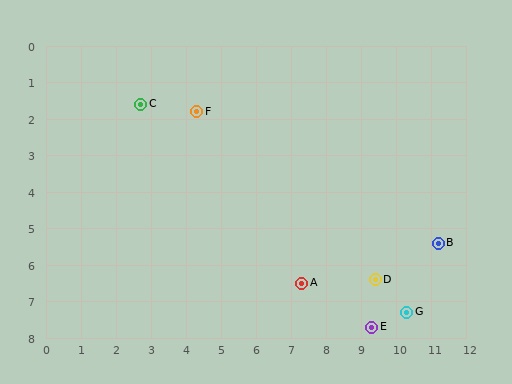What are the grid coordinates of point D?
Point D is at approximately (9.4, 6.4).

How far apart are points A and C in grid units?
Points A and C are about 6.7 grid units apart.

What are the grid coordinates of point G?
Point G is at approximately (10.3, 7.3).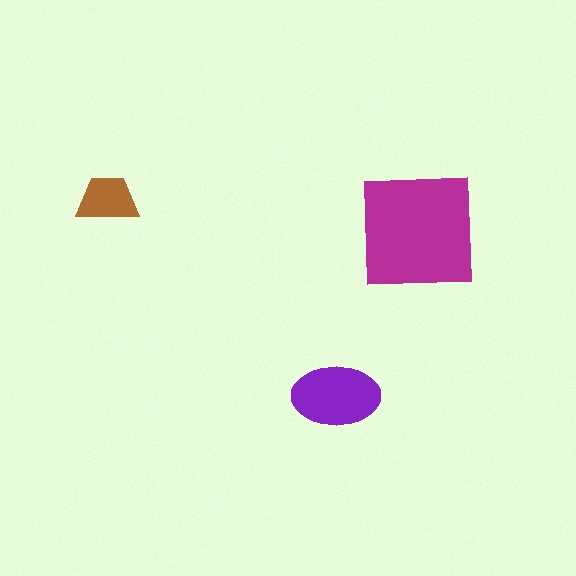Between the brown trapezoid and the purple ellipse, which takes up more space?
The purple ellipse.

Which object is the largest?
The magenta square.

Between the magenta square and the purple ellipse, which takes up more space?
The magenta square.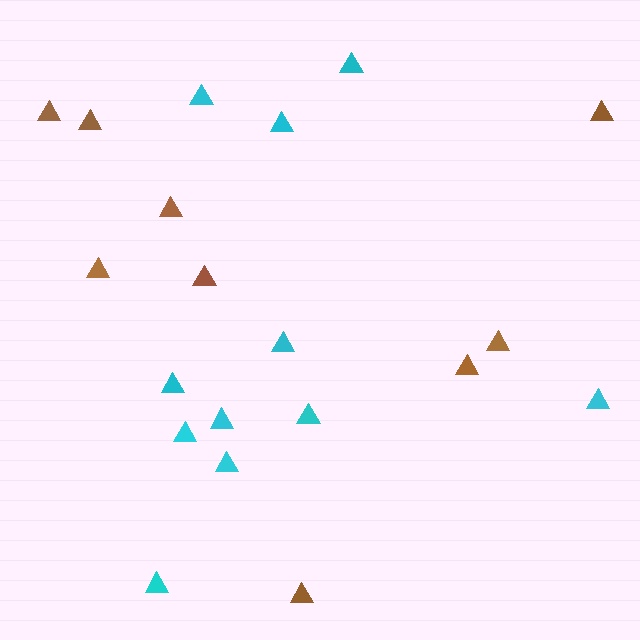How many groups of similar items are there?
There are 2 groups: one group of cyan triangles (11) and one group of brown triangles (9).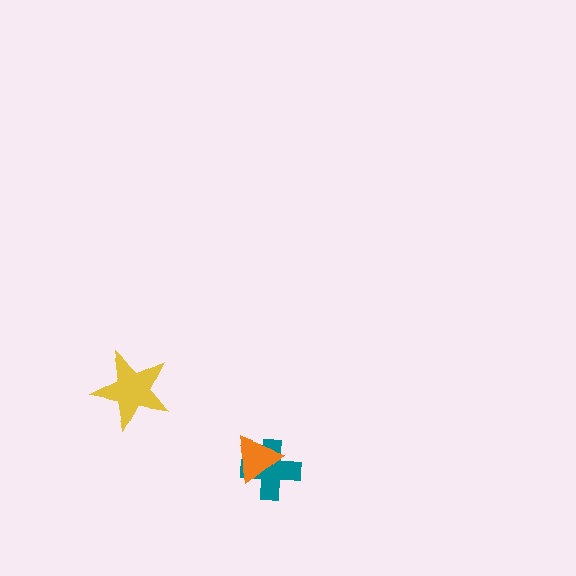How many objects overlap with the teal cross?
1 object overlaps with the teal cross.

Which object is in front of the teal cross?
The orange triangle is in front of the teal cross.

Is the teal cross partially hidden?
Yes, it is partially covered by another shape.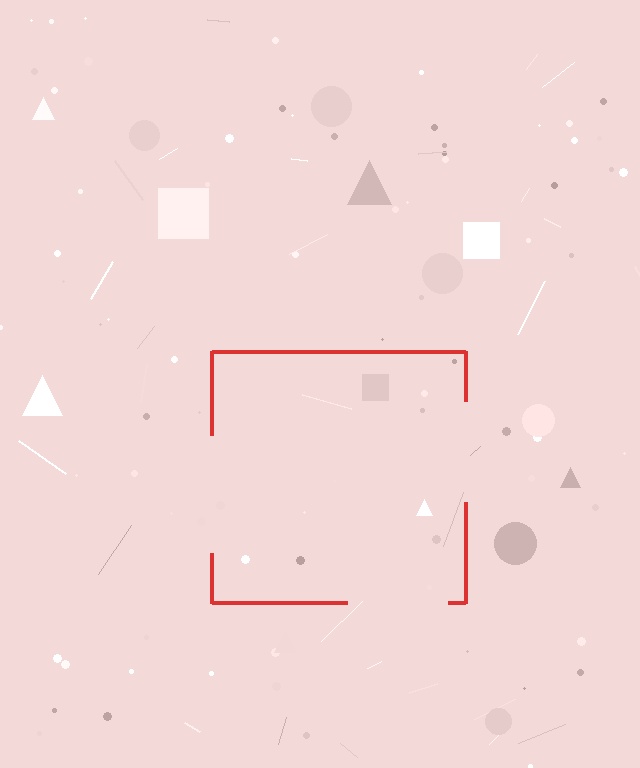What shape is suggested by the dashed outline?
The dashed outline suggests a square.